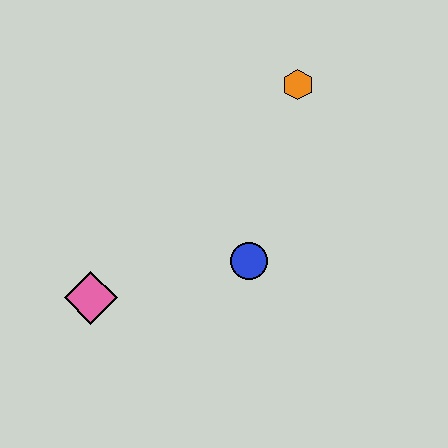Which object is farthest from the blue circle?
The orange hexagon is farthest from the blue circle.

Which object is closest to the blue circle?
The pink diamond is closest to the blue circle.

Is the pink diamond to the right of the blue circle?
No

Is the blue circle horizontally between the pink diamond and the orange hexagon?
Yes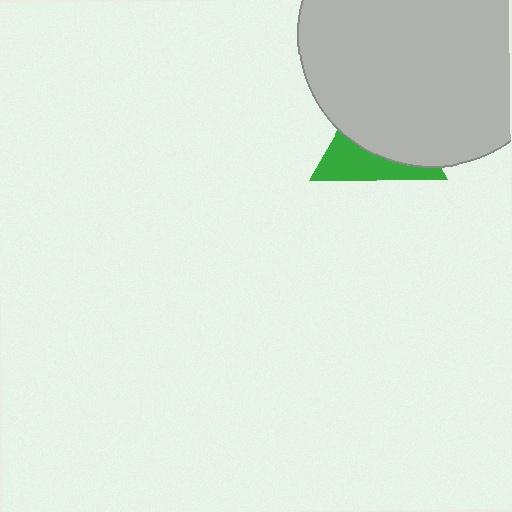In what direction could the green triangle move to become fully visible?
The green triangle could move down. That would shift it out from behind the light gray circle entirely.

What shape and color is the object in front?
The object in front is a light gray circle.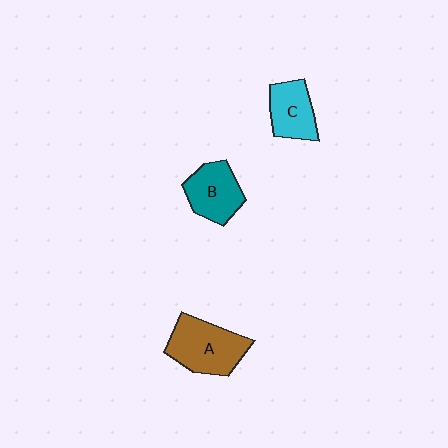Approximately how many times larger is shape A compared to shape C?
Approximately 1.5 times.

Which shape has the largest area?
Shape A (brown).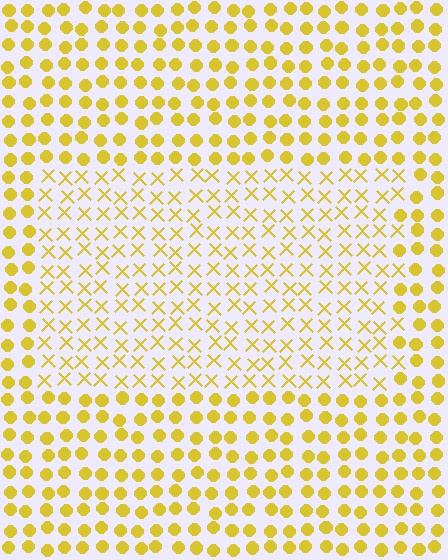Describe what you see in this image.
The image is filled with small yellow elements arranged in a uniform grid. A rectangle-shaped region contains X marks, while the surrounding area contains circles. The boundary is defined purely by the change in element shape.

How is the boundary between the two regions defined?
The boundary is defined by a change in element shape: X marks inside vs. circles outside. All elements share the same color and spacing.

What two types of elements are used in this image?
The image uses X marks inside the rectangle region and circles outside it.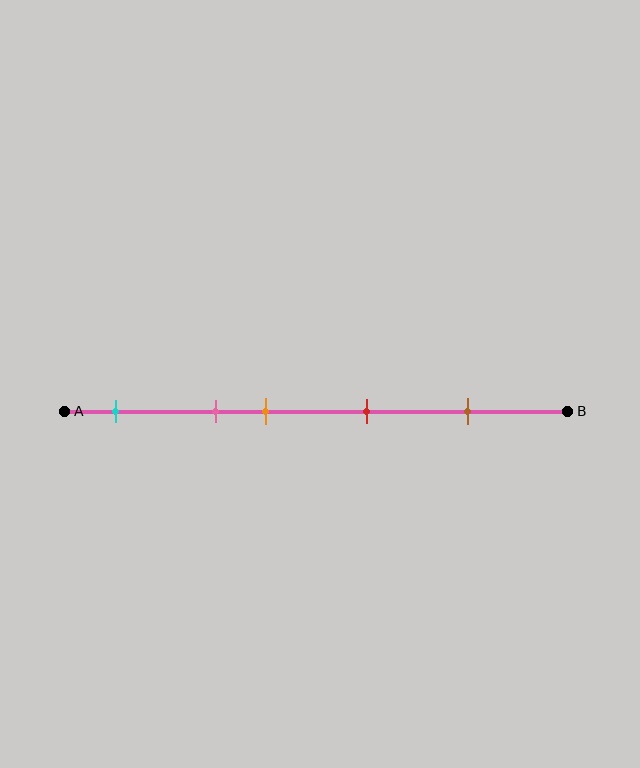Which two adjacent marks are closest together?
The pink and orange marks are the closest adjacent pair.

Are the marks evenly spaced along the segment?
No, the marks are not evenly spaced.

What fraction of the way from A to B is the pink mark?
The pink mark is approximately 30% (0.3) of the way from A to B.